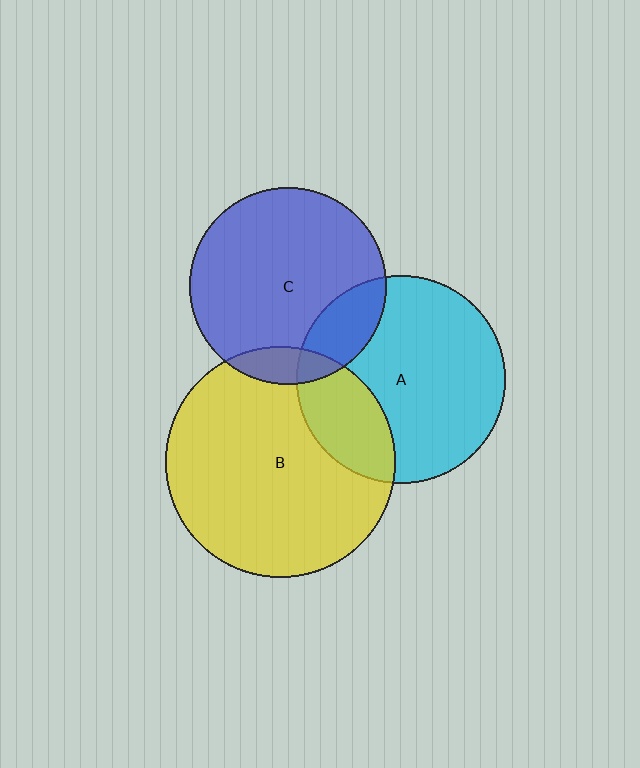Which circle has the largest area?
Circle B (yellow).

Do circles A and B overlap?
Yes.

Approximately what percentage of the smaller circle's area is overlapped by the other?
Approximately 25%.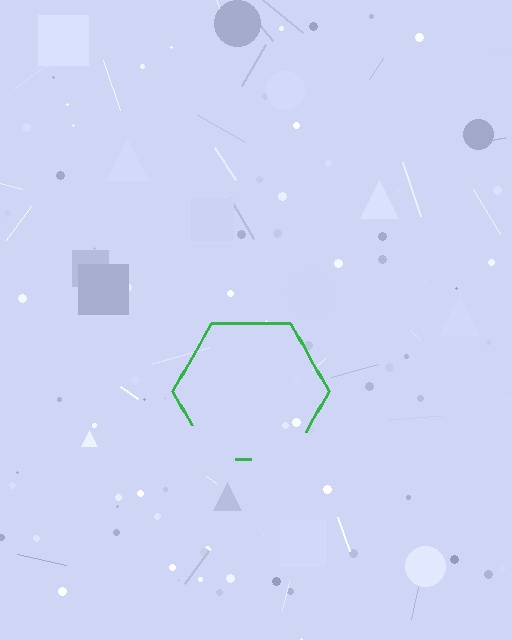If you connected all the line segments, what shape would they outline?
They would outline a hexagon.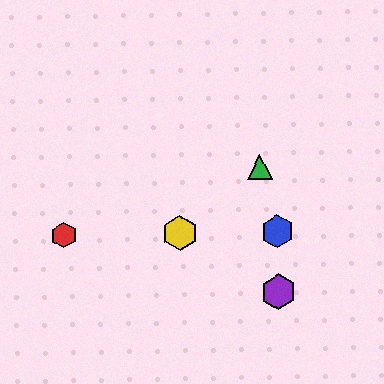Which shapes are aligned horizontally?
The red hexagon, the blue hexagon, the yellow hexagon are aligned horizontally.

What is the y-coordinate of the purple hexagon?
The purple hexagon is at y≈292.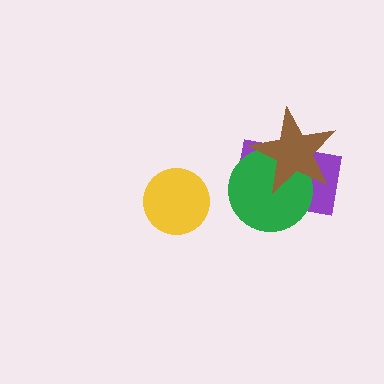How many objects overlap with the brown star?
2 objects overlap with the brown star.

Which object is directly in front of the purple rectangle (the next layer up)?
The green circle is directly in front of the purple rectangle.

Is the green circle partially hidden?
Yes, it is partially covered by another shape.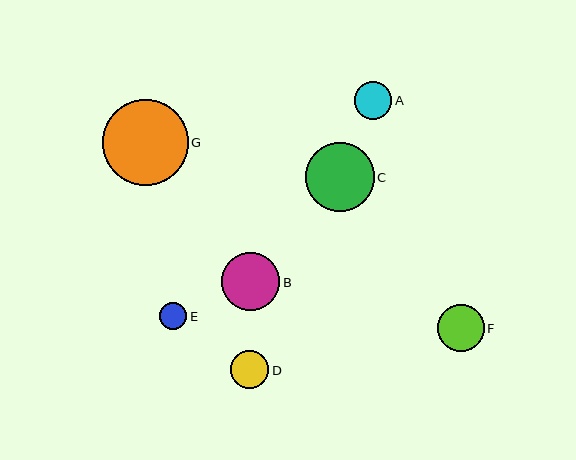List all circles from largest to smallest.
From largest to smallest: G, C, B, F, D, A, E.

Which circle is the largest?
Circle G is the largest with a size of approximately 86 pixels.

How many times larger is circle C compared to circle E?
Circle C is approximately 2.5 times the size of circle E.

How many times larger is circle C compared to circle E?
Circle C is approximately 2.5 times the size of circle E.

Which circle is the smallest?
Circle E is the smallest with a size of approximately 27 pixels.